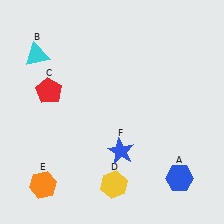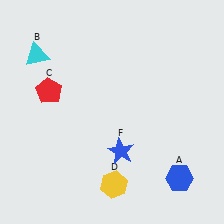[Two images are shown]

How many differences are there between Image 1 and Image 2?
There is 1 difference between the two images.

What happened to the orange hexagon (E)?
The orange hexagon (E) was removed in Image 2. It was in the bottom-left area of Image 1.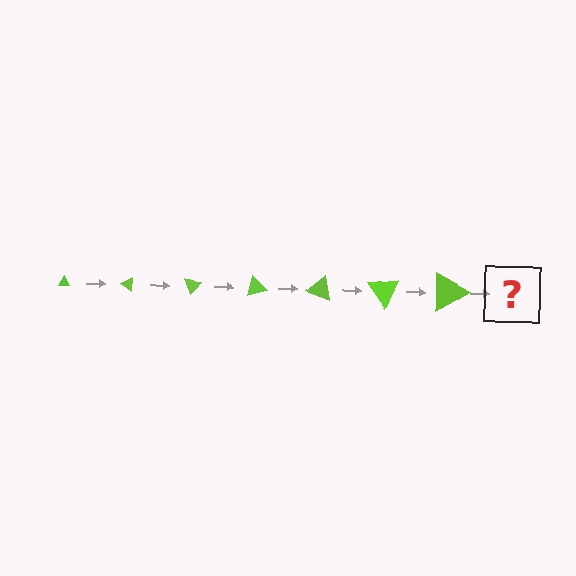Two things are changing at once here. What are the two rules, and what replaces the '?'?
The two rules are that the triangle grows larger each step and it rotates 35 degrees each step. The '?' should be a triangle, larger than the previous one and rotated 245 degrees from the start.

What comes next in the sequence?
The next element should be a triangle, larger than the previous one and rotated 245 degrees from the start.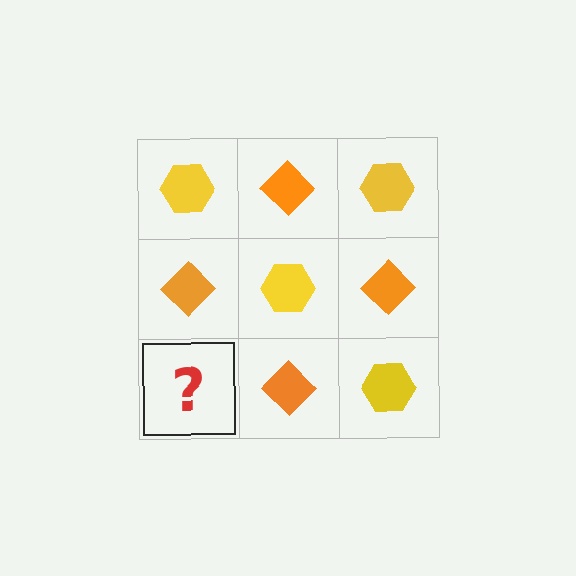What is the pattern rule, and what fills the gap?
The rule is that it alternates yellow hexagon and orange diamond in a checkerboard pattern. The gap should be filled with a yellow hexagon.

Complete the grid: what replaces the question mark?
The question mark should be replaced with a yellow hexagon.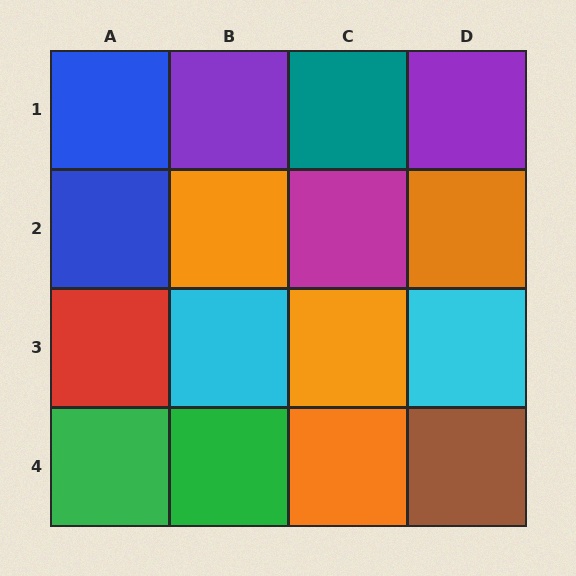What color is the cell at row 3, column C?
Orange.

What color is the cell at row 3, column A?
Red.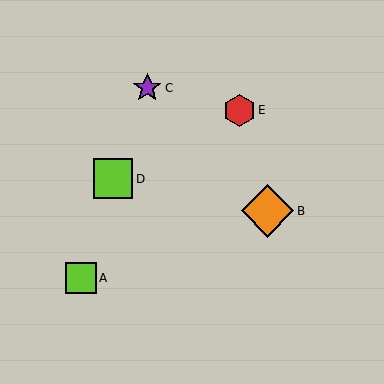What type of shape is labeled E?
Shape E is a red hexagon.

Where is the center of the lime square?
The center of the lime square is at (113, 179).